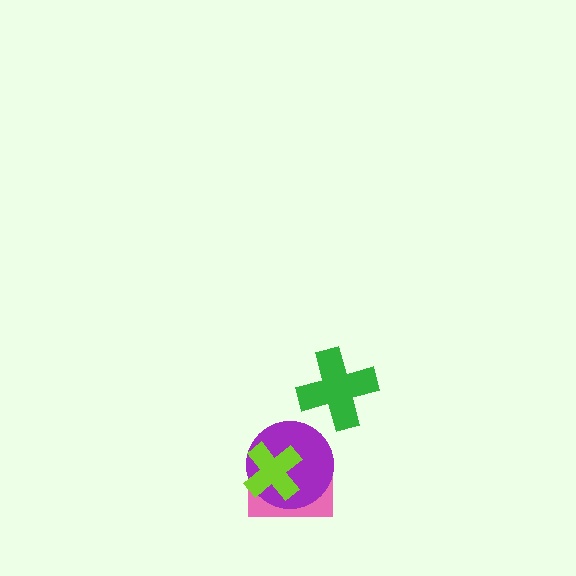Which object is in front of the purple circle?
The lime cross is in front of the purple circle.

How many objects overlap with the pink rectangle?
2 objects overlap with the pink rectangle.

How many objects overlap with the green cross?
0 objects overlap with the green cross.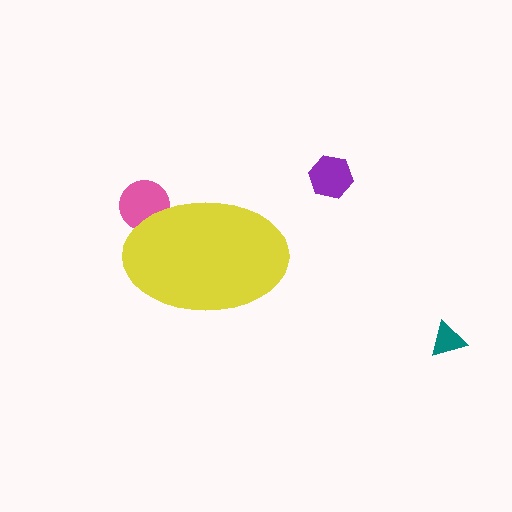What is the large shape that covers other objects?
A yellow ellipse.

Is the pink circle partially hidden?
Yes, the pink circle is partially hidden behind the yellow ellipse.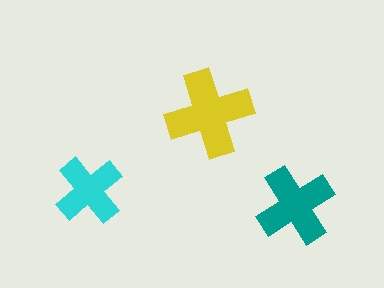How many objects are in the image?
There are 3 objects in the image.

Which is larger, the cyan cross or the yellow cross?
The yellow one.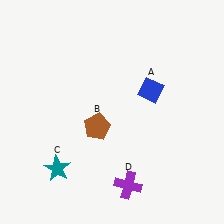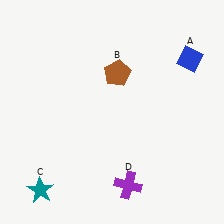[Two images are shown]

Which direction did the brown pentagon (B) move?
The brown pentagon (B) moved up.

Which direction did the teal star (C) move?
The teal star (C) moved down.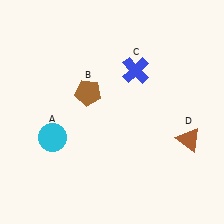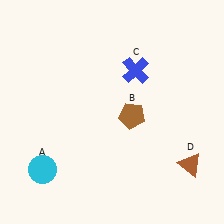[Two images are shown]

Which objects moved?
The objects that moved are: the cyan circle (A), the brown pentagon (B), the brown triangle (D).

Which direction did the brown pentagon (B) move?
The brown pentagon (B) moved right.